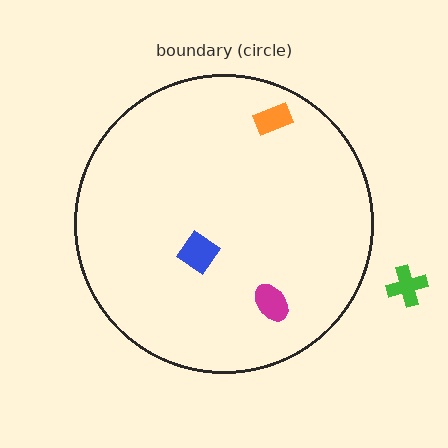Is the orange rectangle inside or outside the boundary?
Inside.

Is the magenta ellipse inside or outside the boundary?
Inside.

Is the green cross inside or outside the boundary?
Outside.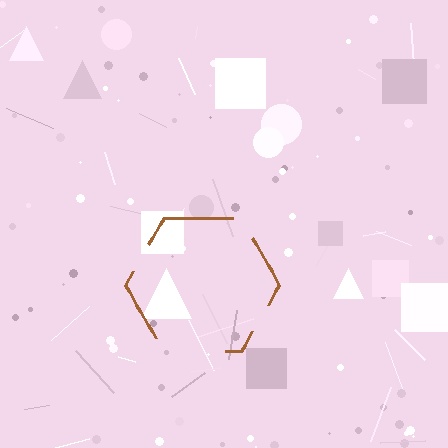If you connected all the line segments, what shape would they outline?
They would outline a hexagon.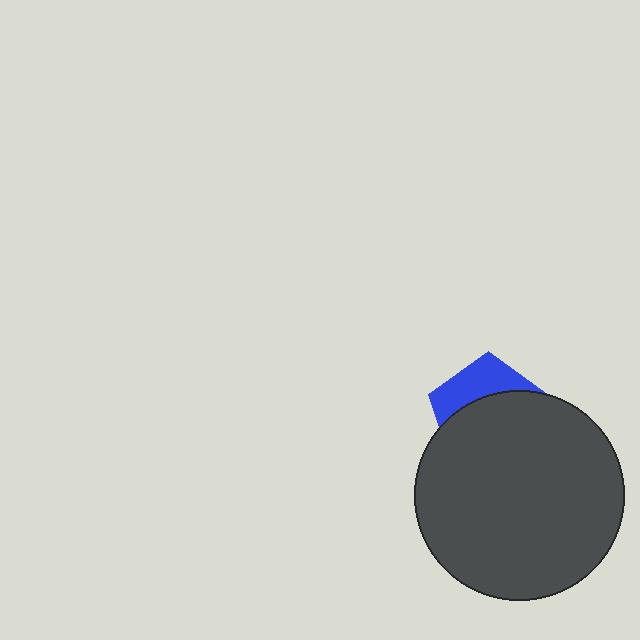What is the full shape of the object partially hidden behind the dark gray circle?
The partially hidden object is a blue pentagon.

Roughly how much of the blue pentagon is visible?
A small part of it is visible (roughly 35%).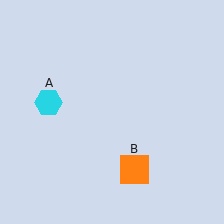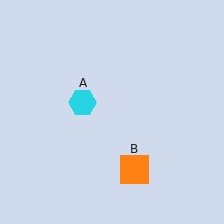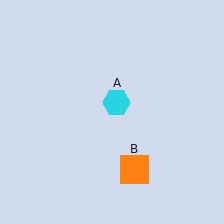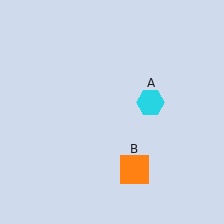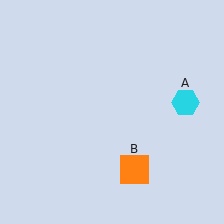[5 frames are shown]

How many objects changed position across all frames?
1 object changed position: cyan hexagon (object A).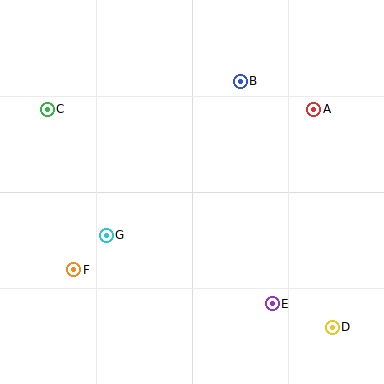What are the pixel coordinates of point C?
Point C is at (47, 109).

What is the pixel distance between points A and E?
The distance between A and E is 199 pixels.